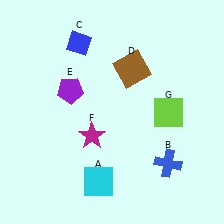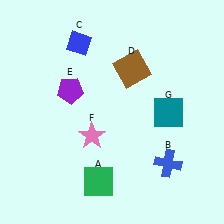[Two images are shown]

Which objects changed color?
A changed from cyan to green. F changed from magenta to pink. G changed from lime to teal.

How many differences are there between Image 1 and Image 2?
There are 3 differences between the two images.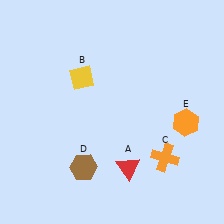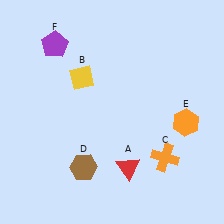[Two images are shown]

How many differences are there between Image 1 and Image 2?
There is 1 difference between the two images.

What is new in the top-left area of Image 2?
A purple pentagon (F) was added in the top-left area of Image 2.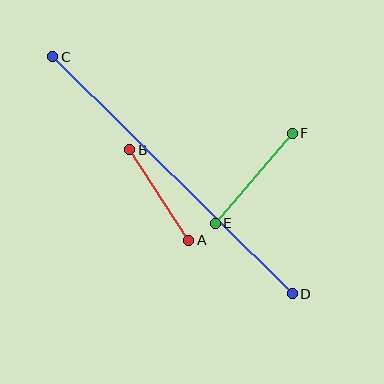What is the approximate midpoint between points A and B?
The midpoint is at approximately (159, 195) pixels.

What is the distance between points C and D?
The distance is approximately 337 pixels.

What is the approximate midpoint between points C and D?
The midpoint is at approximately (172, 175) pixels.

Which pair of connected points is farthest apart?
Points C and D are farthest apart.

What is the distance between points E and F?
The distance is approximately 119 pixels.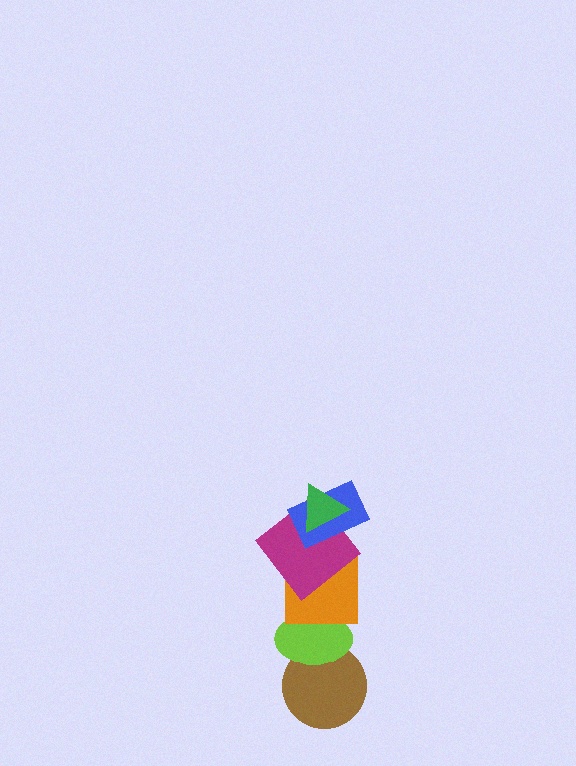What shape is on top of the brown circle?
The lime ellipse is on top of the brown circle.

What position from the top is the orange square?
The orange square is 4th from the top.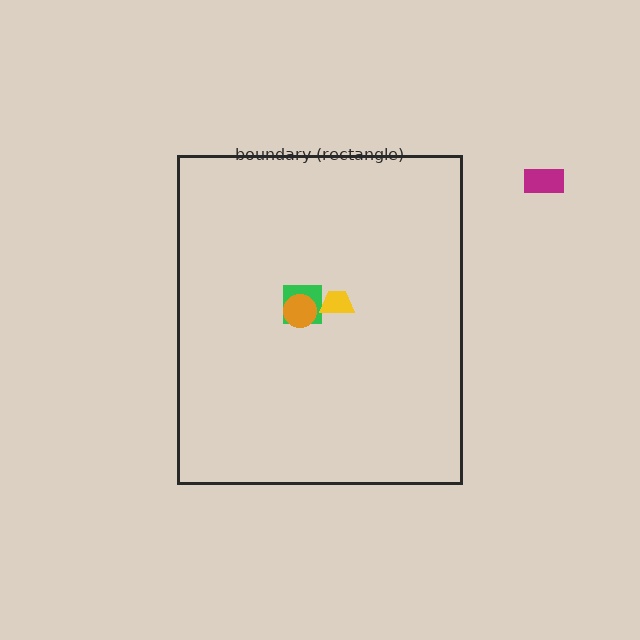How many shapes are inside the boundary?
3 inside, 1 outside.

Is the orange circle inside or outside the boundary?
Inside.